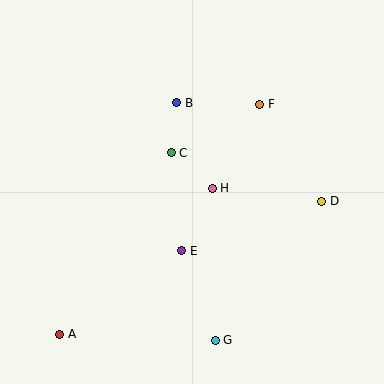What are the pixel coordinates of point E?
Point E is at (182, 251).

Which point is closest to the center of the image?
Point H at (212, 188) is closest to the center.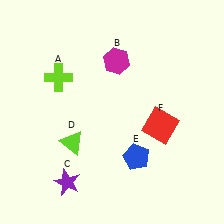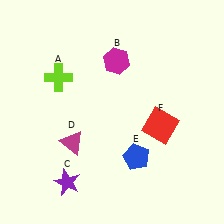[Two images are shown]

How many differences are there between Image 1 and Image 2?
There is 1 difference between the two images.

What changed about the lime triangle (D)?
In Image 1, D is lime. In Image 2, it changed to magenta.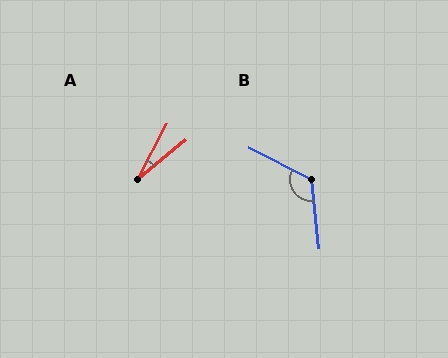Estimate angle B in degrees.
Approximately 123 degrees.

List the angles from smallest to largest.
A (23°), B (123°).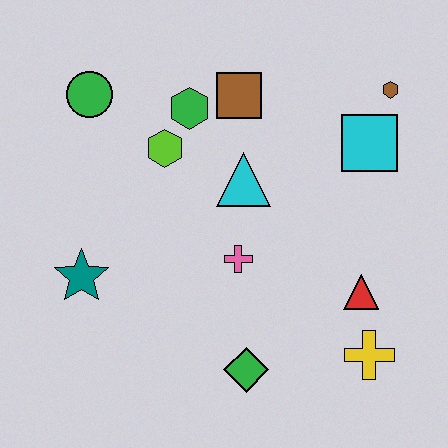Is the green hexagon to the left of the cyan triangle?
Yes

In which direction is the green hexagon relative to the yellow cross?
The green hexagon is above the yellow cross.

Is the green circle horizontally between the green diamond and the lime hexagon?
No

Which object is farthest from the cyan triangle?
The yellow cross is farthest from the cyan triangle.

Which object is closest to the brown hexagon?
The cyan square is closest to the brown hexagon.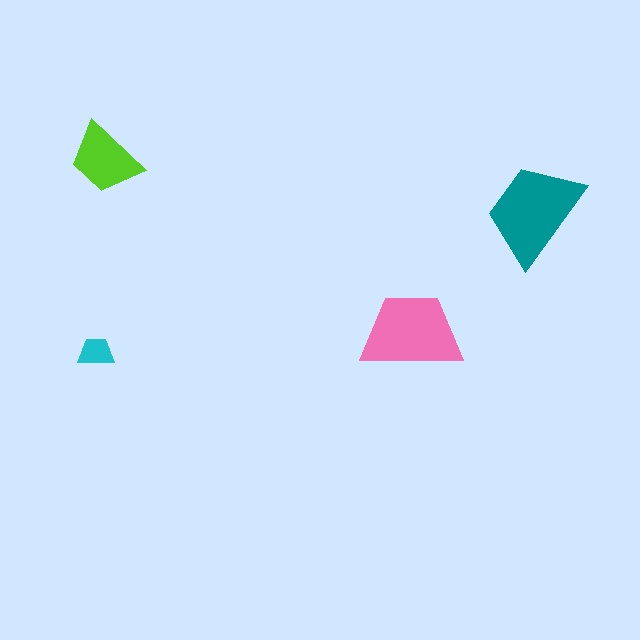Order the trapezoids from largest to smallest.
the teal one, the pink one, the lime one, the cyan one.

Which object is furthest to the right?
The teal trapezoid is rightmost.